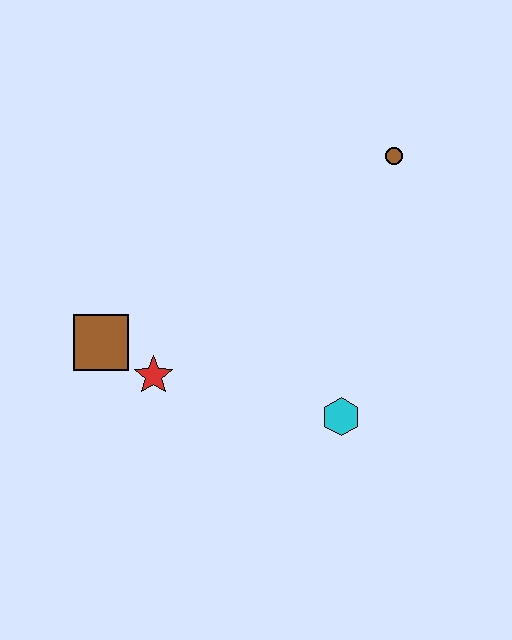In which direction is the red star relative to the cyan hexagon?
The red star is to the left of the cyan hexagon.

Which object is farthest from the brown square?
The brown circle is farthest from the brown square.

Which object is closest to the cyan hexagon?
The red star is closest to the cyan hexagon.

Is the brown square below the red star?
No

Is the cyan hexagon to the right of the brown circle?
No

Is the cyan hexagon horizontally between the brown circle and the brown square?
Yes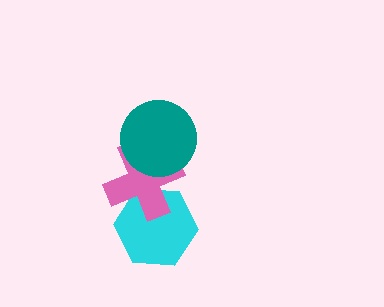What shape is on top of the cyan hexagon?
The pink cross is on top of the cyan hexagon.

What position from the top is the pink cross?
The pink cross is 2nd from the top.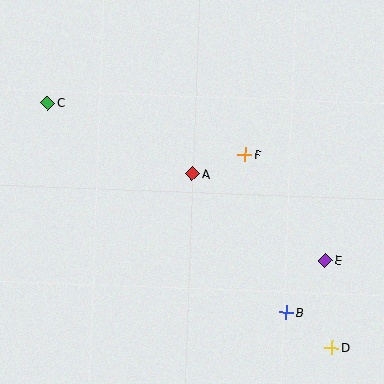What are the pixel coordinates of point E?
Point E is at (325, 260).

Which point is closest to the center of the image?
Point A at (192, 174) is closest to the center.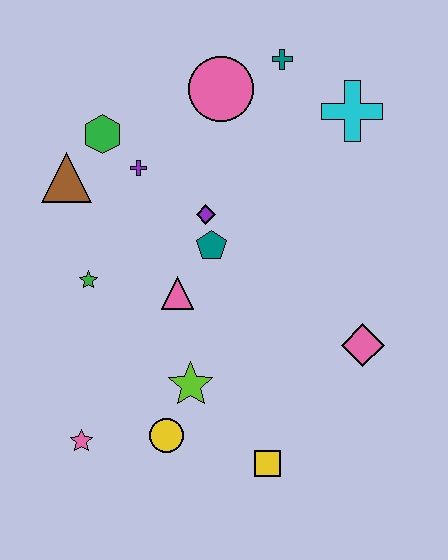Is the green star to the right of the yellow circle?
No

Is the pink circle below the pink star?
No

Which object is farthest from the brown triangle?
The yellow square is farthest from the brown triangle.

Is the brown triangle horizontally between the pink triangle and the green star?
No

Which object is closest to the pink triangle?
The teal pentagon is closest to the pink triangle.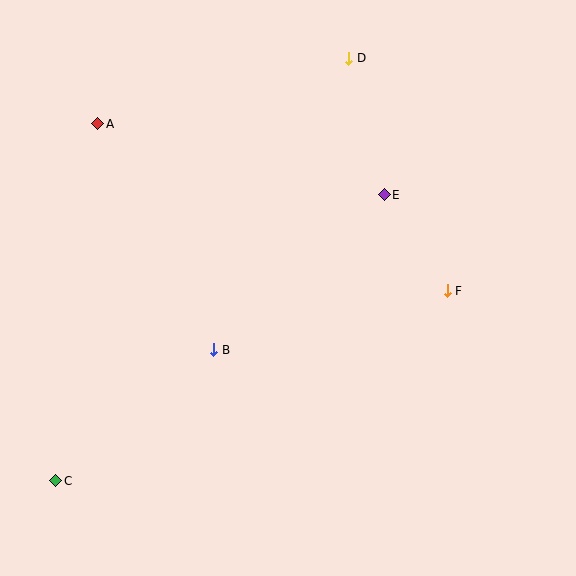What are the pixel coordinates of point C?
Point C is at (56, 481).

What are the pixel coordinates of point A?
Point A is at (98, 124).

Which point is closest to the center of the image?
Point B at (214, 350) is closest to the center.